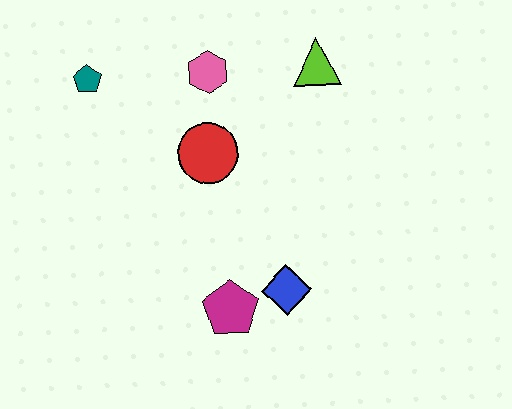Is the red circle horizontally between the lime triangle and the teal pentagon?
Yes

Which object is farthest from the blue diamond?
The teal pentagon is farthest from the blue diamond.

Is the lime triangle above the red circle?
Yes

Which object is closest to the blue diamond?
The magenta pentagon is closest to the blue diamond.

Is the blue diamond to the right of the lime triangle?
No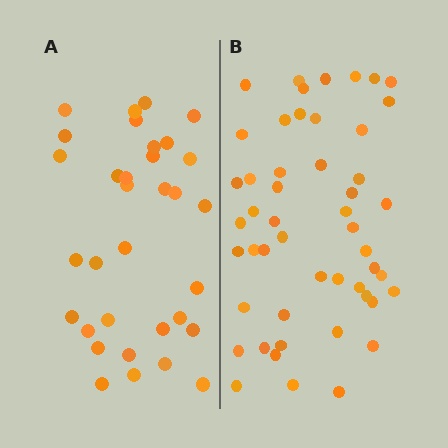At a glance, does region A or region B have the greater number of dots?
Region B (the right region) has more dots.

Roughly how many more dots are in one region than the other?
Region B has approximately 15 more dots than region A.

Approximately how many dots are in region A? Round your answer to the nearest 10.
About 30 dots. (The exact count is 33, which rounds to 30.)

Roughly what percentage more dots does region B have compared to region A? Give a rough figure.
About 50% more.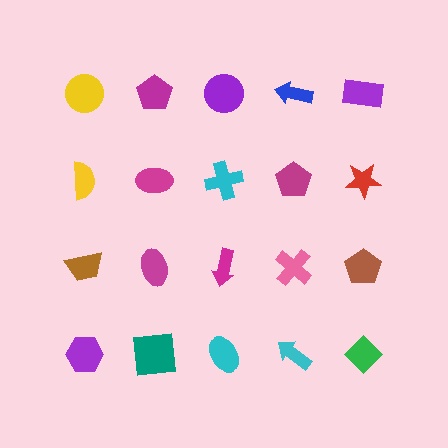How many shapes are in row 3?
5 shapes.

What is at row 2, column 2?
A magenta ellipse.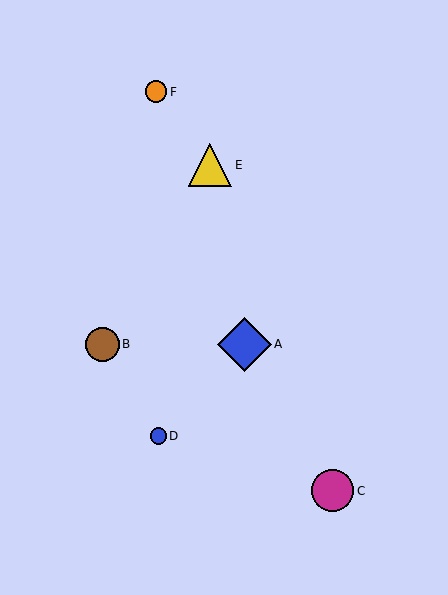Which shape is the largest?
The blue diamond (labeled A) is the largest.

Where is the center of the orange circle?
The center of the orange circle is at (156, 92).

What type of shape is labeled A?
Shape A is a blue diamond.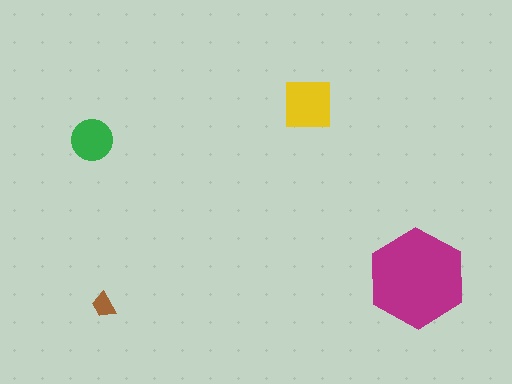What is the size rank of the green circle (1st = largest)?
3rd.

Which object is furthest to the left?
The green circle is leftmost.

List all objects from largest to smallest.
The magenta hexagon, the yellow square, the green circle, the brown trapezoid.